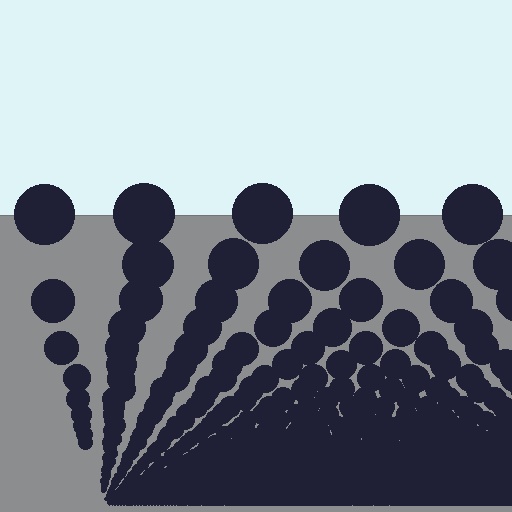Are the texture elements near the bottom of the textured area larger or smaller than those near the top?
Smaller. The gradient is inverted — elements near the bottom are smaller and denser.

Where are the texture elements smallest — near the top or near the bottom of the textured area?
Near the bottom.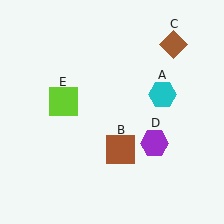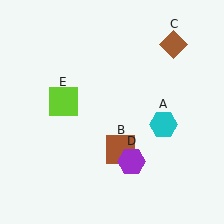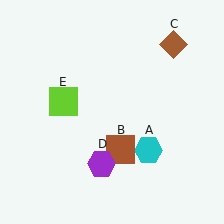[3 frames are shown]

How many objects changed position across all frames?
2 objects changed position: cyan hexagon (object A), purple hexagon (object D).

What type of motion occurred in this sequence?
The cyan hexagon (object A), purple hexagon (object D) rotated clockwise around the center of the scene.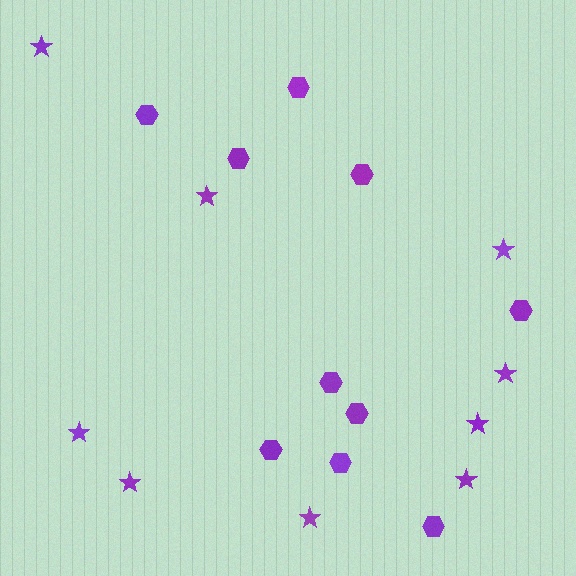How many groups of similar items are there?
There are 2 groups: one group of stars (9) and one group of hexagons (10).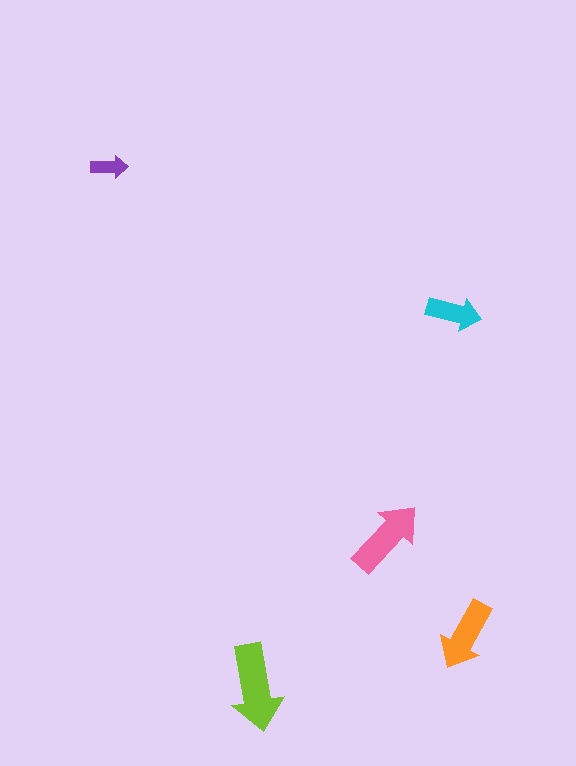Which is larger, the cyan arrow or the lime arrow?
The lime one.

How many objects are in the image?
There are 5 objects in the image.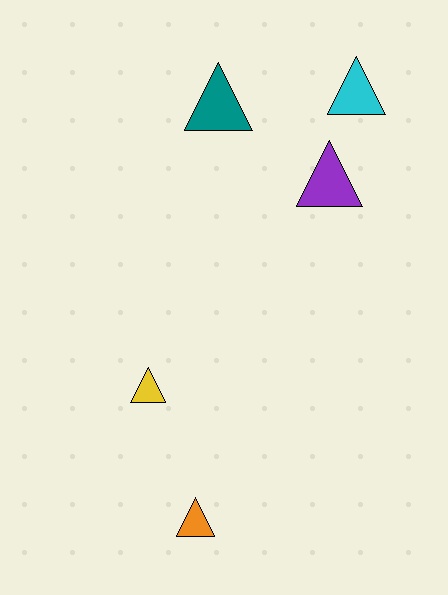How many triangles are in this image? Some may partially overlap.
There are 5 triangles.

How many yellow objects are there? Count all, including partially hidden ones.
There is 1 yellow object.